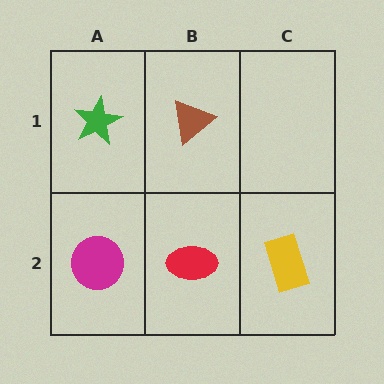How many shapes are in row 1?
2 shapes.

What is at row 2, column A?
A magenta circle.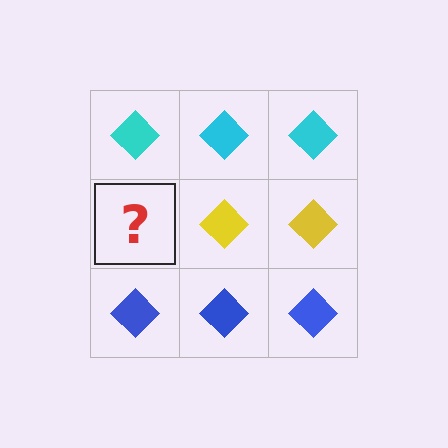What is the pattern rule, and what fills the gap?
The rule is that each row has a consistent color. The gap should be filled with a yellow diamond.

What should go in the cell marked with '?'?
The missing cell should contain a yellow diamond.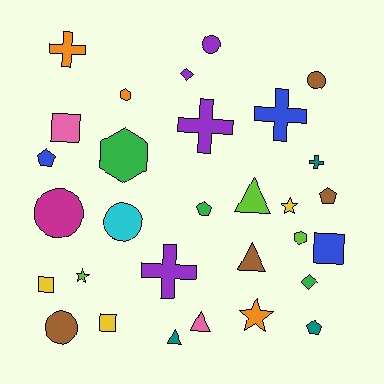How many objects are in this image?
There are 30 objects.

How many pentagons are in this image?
There are 4 pentagons.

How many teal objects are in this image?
There are 3 teal objects.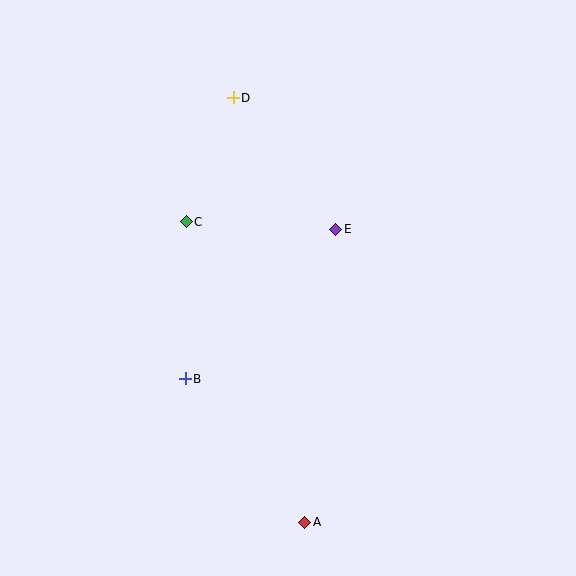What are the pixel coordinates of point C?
Point C is at (186, 222).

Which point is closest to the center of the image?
Point E at (336, 229) is closest to the center.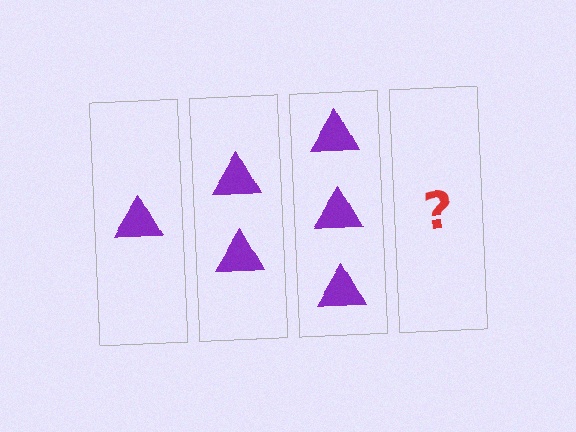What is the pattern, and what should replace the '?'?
The pattern is that each step adds one more triangle. The '?' should be 4 triangles.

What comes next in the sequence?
The next element should be 4 triangles.